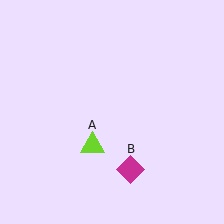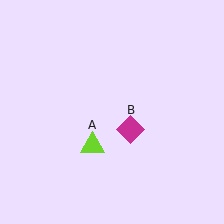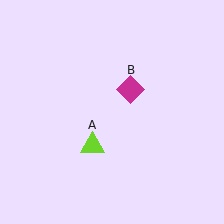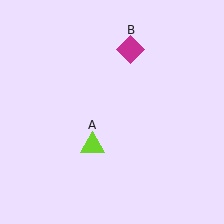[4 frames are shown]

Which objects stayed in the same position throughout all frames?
Lime triangle (object A) remained stationary.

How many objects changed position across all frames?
1 object changed position: magenta diamond (object B).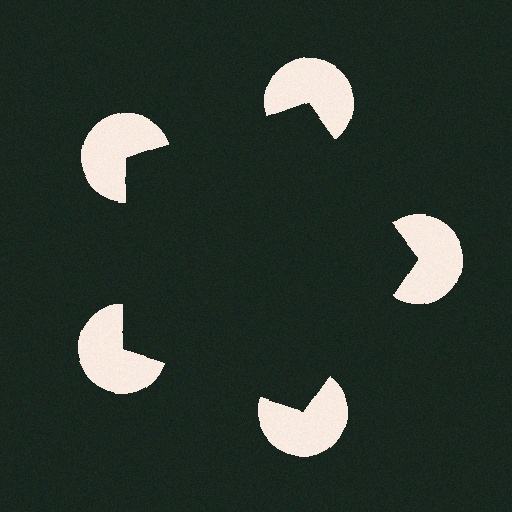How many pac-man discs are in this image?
There are 5 — one at each vertex of the illusory pentagon.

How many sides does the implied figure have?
5 sides.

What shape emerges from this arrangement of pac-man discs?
An illusory pentagon — its edges are inferred from the aligned wedge cuts in the pac-man discs, not physically drawn.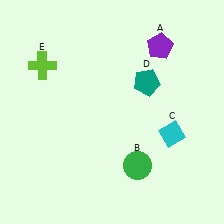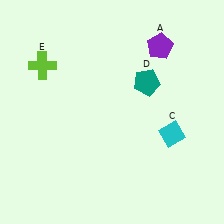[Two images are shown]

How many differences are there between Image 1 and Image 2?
There is 1 difference between the two images.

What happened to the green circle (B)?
The green circle (B) was removed in Image 2. It was in the bottom-right area of Image 1.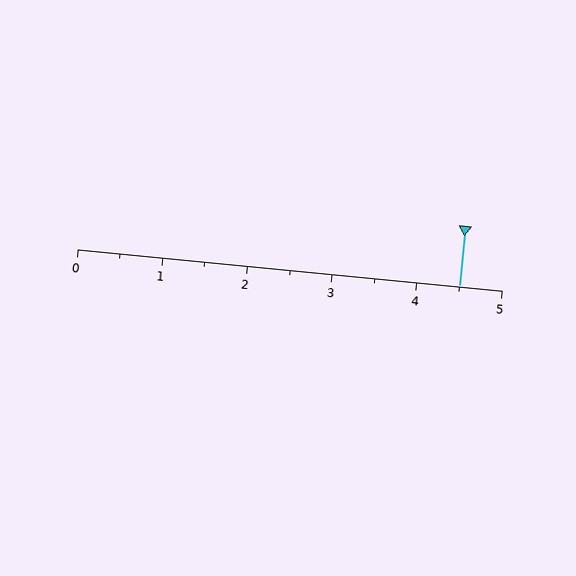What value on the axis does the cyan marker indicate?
The marker indicates approximately 4.5.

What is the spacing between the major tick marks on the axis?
The major ticks are spaced 1 apart.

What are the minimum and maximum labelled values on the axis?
The axis runs from 0 to 5.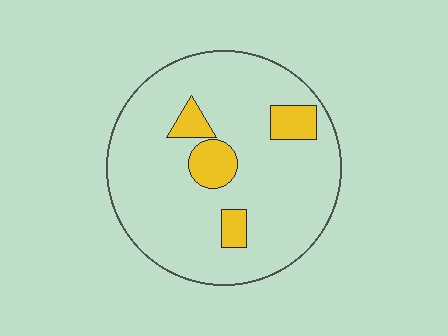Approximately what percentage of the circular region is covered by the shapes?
Approximately 15%.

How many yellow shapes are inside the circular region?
4.